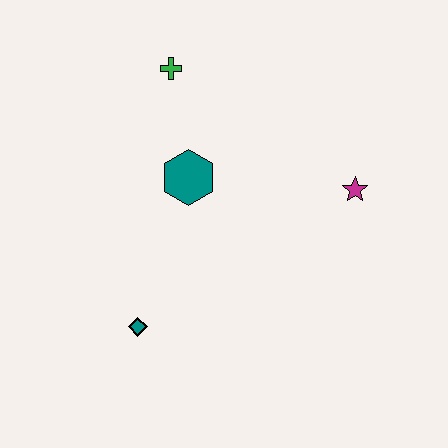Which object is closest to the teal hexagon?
The green cross is closest to the teal hexagon.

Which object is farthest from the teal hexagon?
The magenta star is farthest from the teal hexagon.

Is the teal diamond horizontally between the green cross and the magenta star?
No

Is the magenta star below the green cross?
Yes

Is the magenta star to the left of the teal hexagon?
No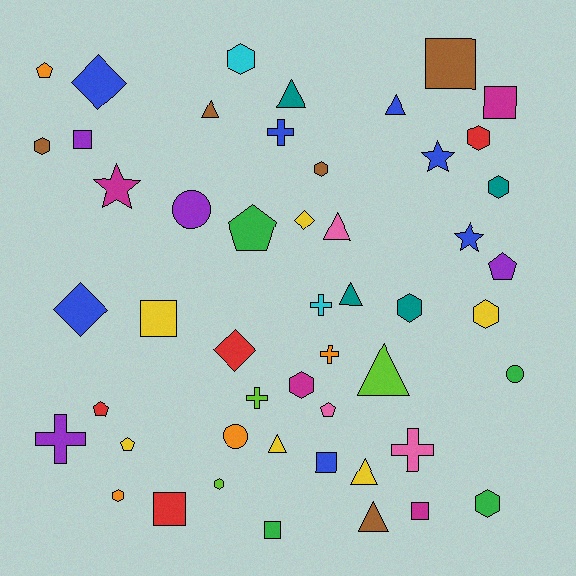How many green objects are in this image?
There are 4 green objects.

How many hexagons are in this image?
There are 11 hexagons.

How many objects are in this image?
There are 50 objects.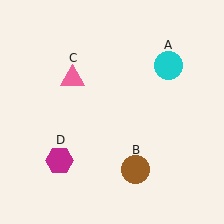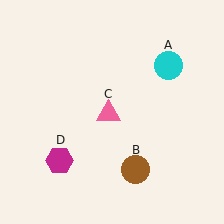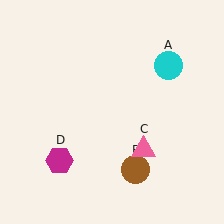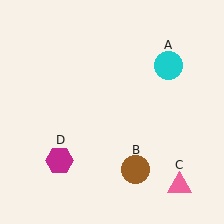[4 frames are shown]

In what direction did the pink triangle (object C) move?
The pink triangle (object C) moved down and to the right.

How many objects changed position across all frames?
1 object changed position: pink triangle (object C).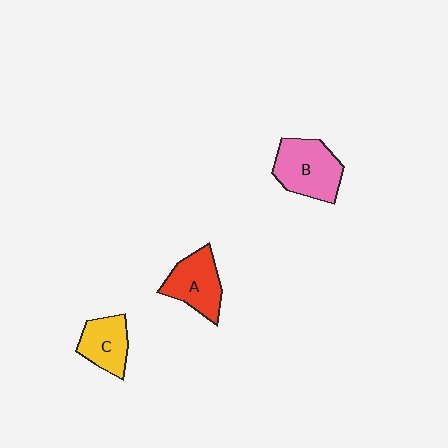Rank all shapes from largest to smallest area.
From largest to smallest: B (pink), A (red), C (yellow).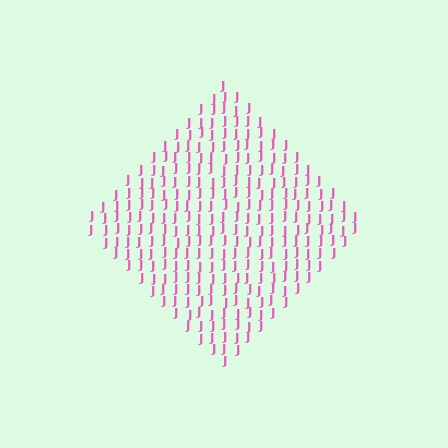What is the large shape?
The large shape is a diamond.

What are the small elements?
The small elements are letter J's.